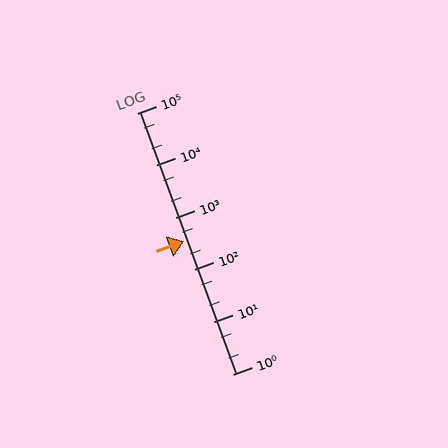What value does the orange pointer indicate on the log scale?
The pointer indicates approximately 350.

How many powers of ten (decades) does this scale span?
The scale spans 5 decades, from 1 to 100000.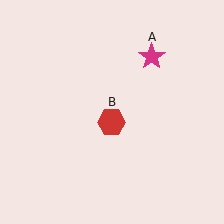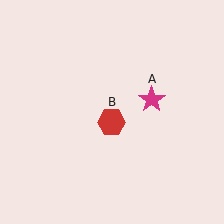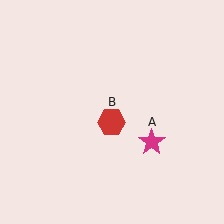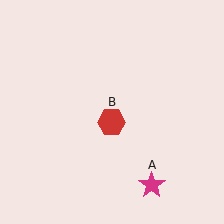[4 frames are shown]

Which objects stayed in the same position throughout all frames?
Red hexagon (object B) remained stationary.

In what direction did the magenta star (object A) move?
The magenta star (object A) moved down.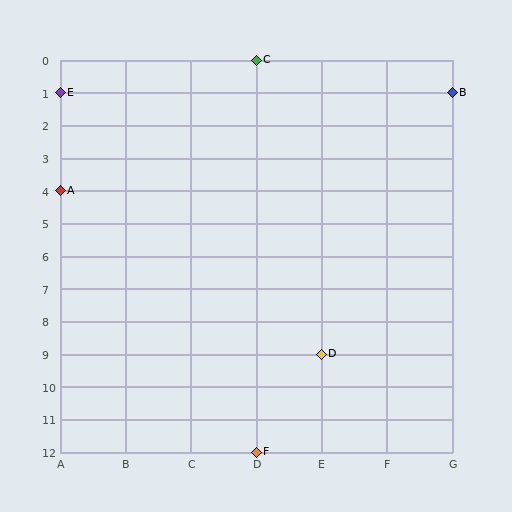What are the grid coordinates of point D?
Point D is at grid coordinates (E, 9).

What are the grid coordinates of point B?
Point B is at grid coordinates (G, 1).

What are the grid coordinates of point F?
Point F is at grid coordinates (D, 12).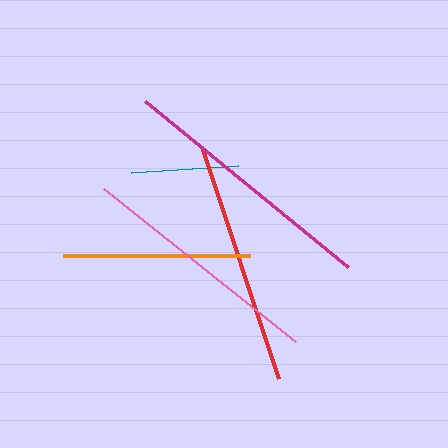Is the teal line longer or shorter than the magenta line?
The magenta line is longer than the teal line.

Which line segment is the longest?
The magenta line is the longest at approximately 262 pixels.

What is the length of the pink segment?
The pink segment is approximately 246 pixels long.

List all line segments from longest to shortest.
From longest to shortest: magenta, pink, red, orange, teal.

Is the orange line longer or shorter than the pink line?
The pink line is longer than the orange line.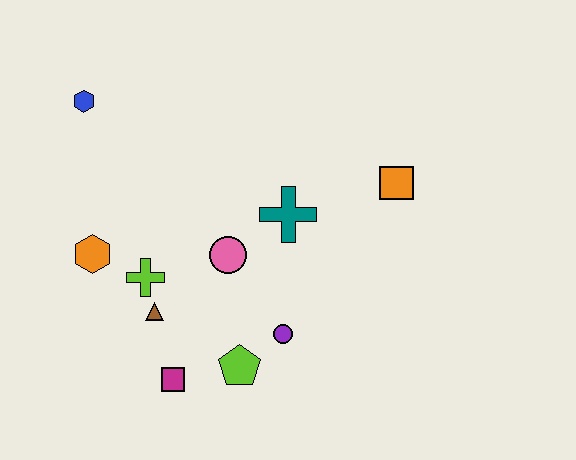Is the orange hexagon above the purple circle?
Yes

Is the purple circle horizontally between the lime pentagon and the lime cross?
No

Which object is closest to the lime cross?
The brown triangle is closest to the lime cross.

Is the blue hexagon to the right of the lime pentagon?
No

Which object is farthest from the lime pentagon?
The blue hexagon is farthest from the lime pentagon.